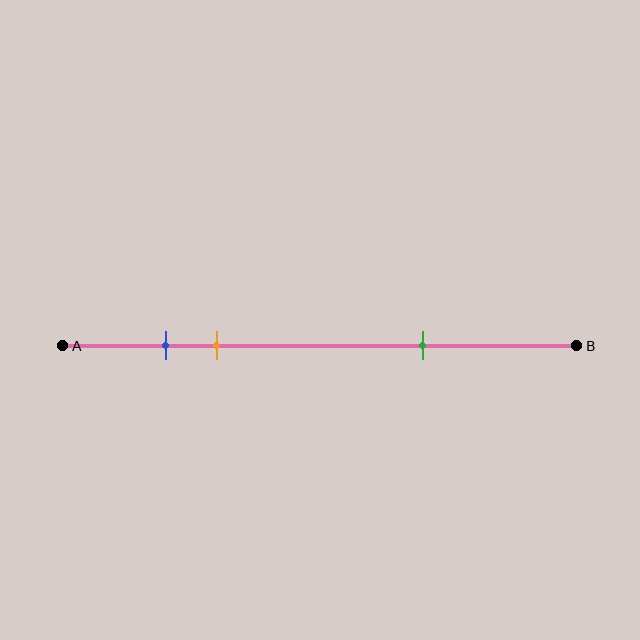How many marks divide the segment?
There are 3 marks dividing the segment.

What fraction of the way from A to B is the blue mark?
The blue mark is approximately 20% (0.2) of the way from A to B.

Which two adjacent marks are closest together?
The blue and orange marks are the closest adjacent pair.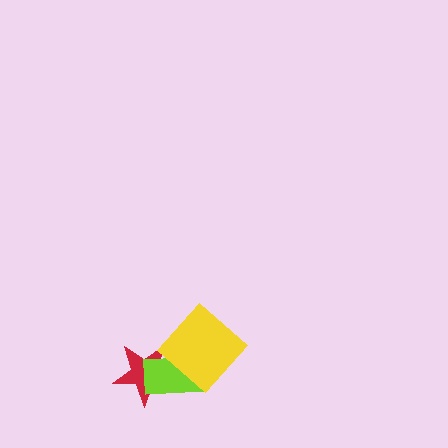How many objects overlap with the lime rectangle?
2 objects overlap with the lime rectangle.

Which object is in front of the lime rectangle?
The yellow diamond is in front of the lime rectangle.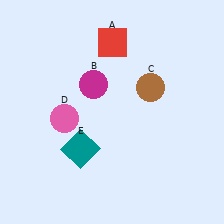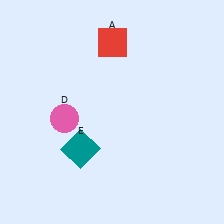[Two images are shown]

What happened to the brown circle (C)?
The brown circle (C) was removed in Image 2. It was in the top-right area of Image 1.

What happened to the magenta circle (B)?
The magenta circle (B) was removed in Image 2. It was in the top-left area of Image 1.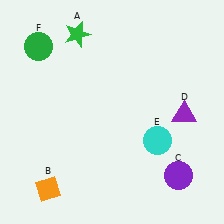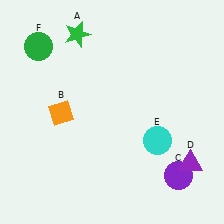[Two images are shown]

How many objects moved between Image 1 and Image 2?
2 objects moved between the two images.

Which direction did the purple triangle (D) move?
The purple triangle (D) moved down.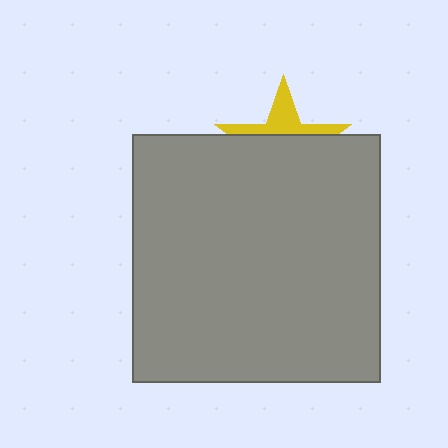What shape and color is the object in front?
The object in front is a gray rectangle.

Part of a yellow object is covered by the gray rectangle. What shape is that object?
It is a star.